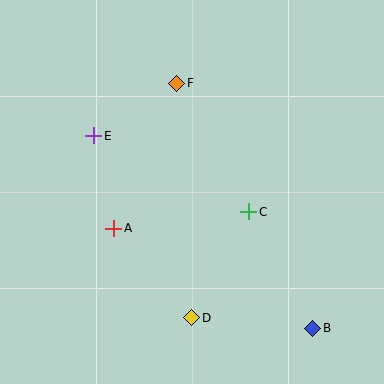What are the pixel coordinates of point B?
Point B is at (313, 328).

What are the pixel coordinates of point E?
Point E is at (94, 136).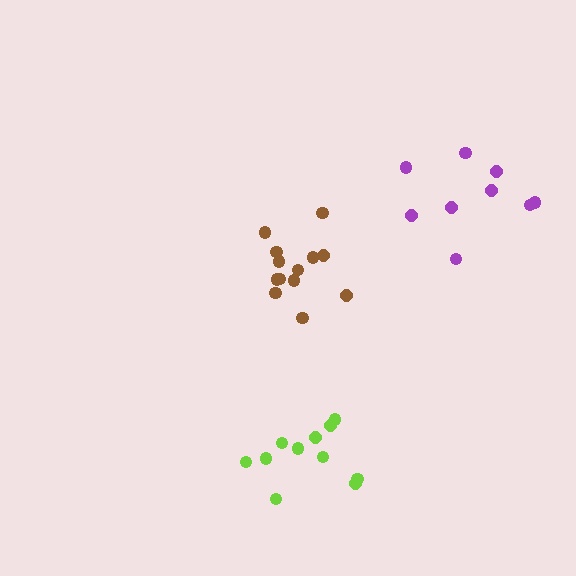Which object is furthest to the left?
The brown cluster is leftmost.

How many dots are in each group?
Group 1: 11 dots, Group 2: 13 dots, Group 3: 9 dots (33 total).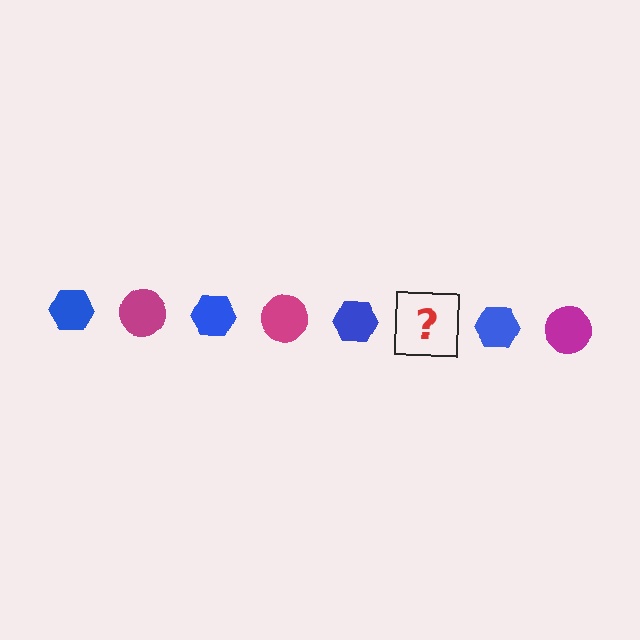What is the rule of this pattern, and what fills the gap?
The rule is that the pattern alternates between blue hexagon and magenta circle. The gap should be filled with a magenta circle.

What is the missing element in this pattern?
The missing element is a magenta circle.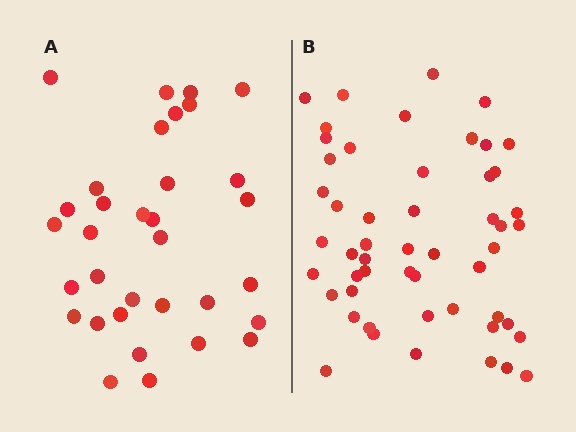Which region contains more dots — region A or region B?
Region B (the right region) has more dots.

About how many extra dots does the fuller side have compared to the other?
Region B has approximately 20 more dots than region A.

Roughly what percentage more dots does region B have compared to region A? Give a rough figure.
About 60% more.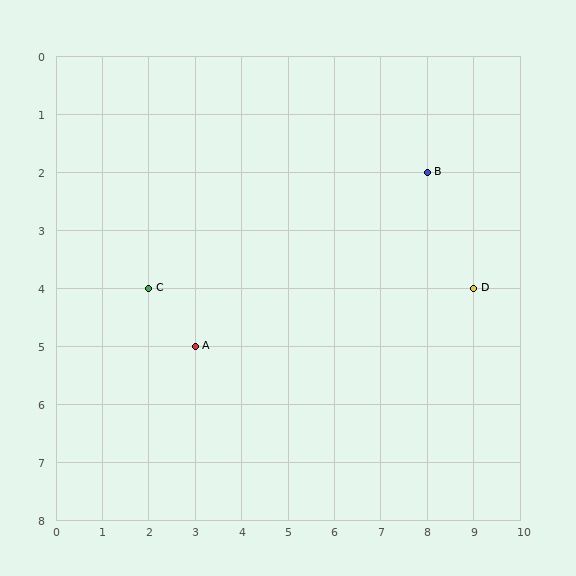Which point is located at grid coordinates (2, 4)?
Point C is at (2, 4).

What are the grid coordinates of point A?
Point A is at grid coordinates (3, 5).